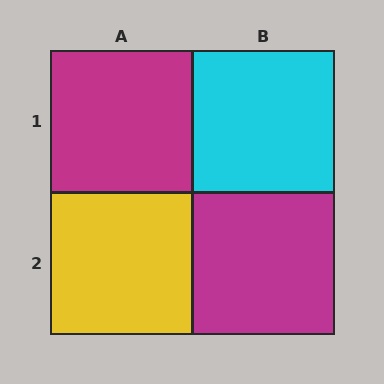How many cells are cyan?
1 cell is cyan.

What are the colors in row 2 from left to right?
Yellow, magenta.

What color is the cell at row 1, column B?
Cyan.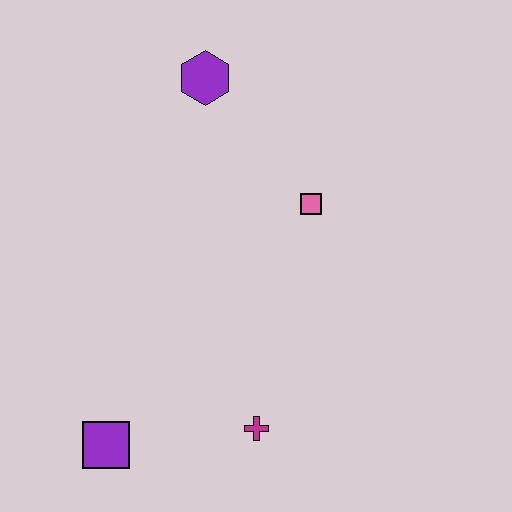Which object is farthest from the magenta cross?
The purple hexagon is farthest from the magenta cross.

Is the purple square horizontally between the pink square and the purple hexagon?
No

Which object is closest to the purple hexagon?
The pink square is closest to the purple hexagon.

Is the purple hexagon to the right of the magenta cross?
No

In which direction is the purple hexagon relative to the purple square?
The purple hexagon is above the purple square.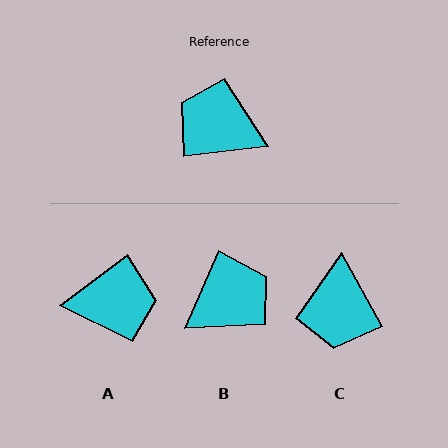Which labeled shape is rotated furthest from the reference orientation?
A, about 150 degrees away.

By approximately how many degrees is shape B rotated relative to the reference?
Approximately 120 degrees clockwise.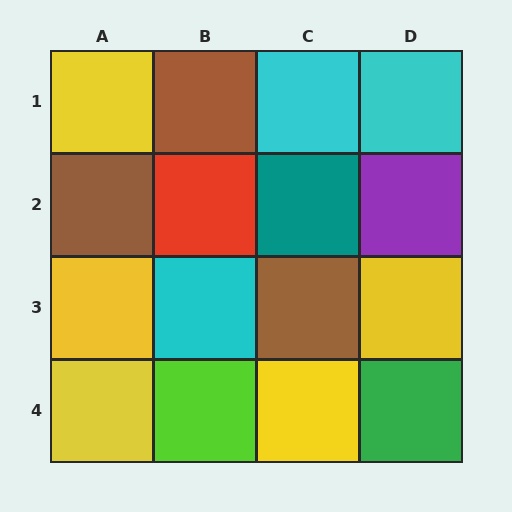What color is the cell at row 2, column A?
Brown.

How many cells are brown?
3 cells are brown.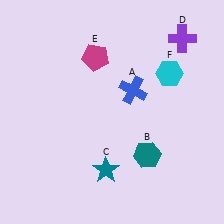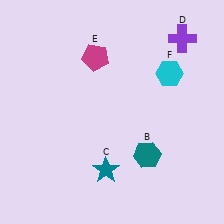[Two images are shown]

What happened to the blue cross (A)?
The blue cross (A) was removed in Image 2. It was in the top-right area of Image 1.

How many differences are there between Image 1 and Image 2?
There is 1 difference between the two images.